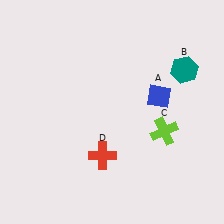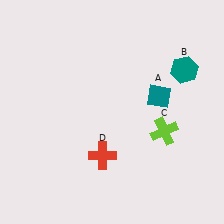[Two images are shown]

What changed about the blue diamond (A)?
In Image 1, A is blue. In Image 2, it changed to teal.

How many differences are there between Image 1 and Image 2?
There is 1 difference between the two images.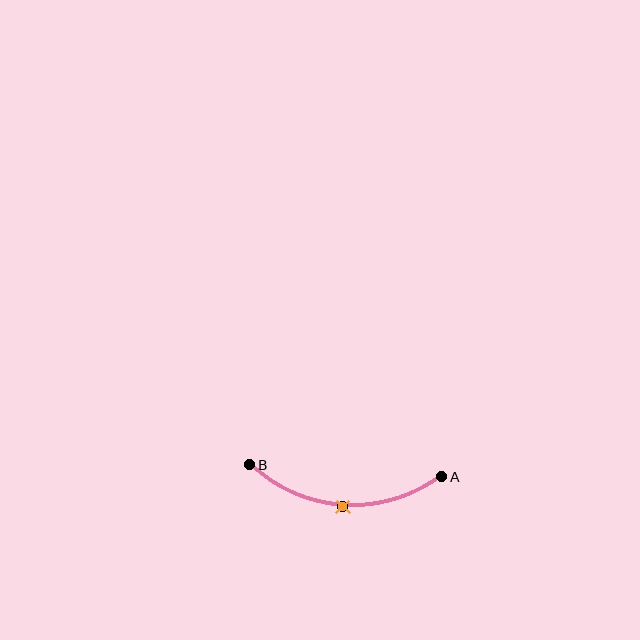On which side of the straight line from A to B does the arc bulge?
The arc bulges below the straight line connecting A and B.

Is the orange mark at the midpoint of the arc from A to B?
Yes. The orange mark lies on the arc at equal arc-length from both A and B — it is the arc midpoint.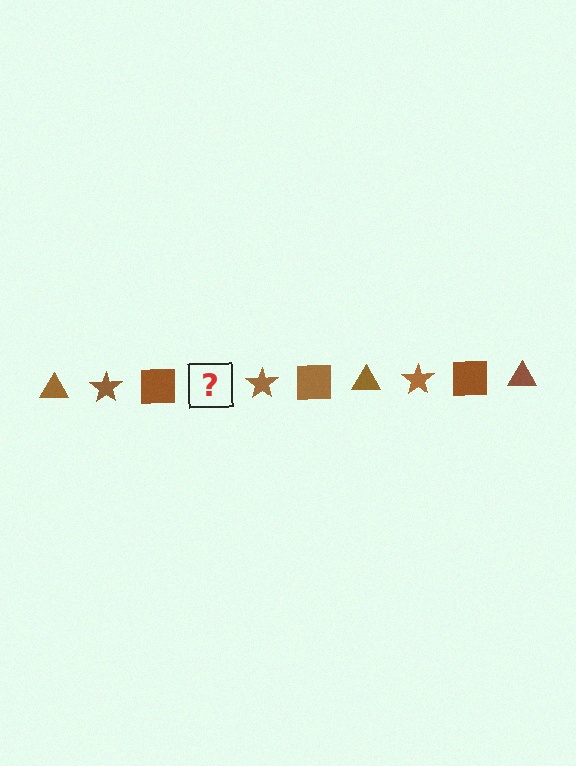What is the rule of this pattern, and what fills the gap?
The rule is that the pattern cycles through triangle, star, square shapes in brown. The gap should be filled with a brown triangle.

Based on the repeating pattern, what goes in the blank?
The blank should be a brown triangle.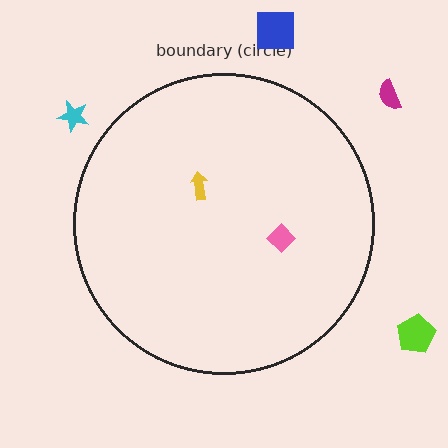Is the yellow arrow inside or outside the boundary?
Inside.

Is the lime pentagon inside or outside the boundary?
Outside.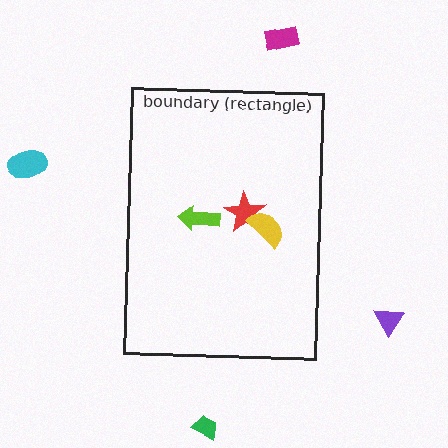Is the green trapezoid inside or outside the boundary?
Outside.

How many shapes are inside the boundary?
3 inside, 4 outside.